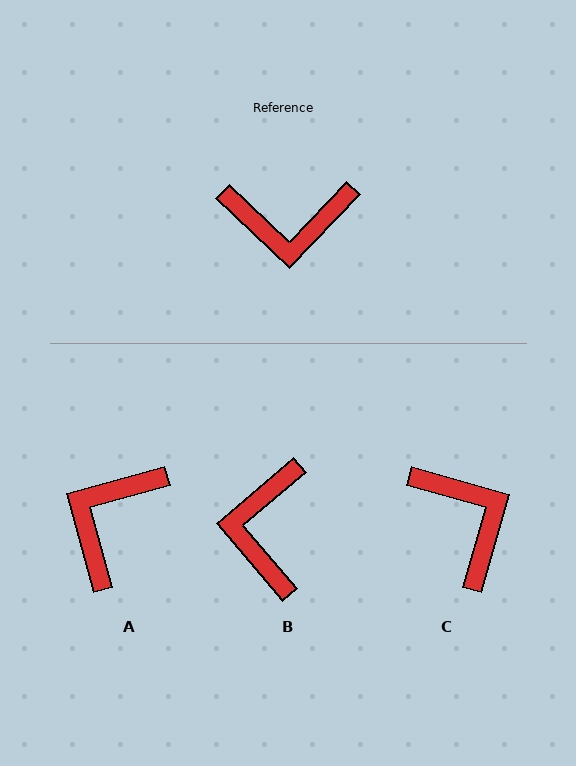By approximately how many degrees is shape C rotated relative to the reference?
Approximately 117 degrees counter-clockwise.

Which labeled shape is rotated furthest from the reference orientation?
A, about 121 degrees away.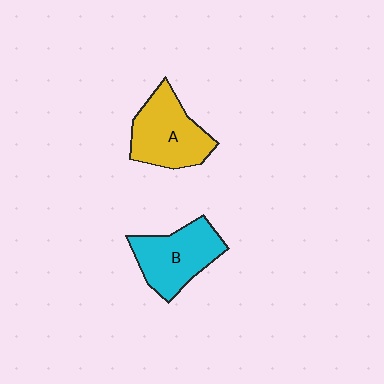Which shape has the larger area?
Shape A (yellow).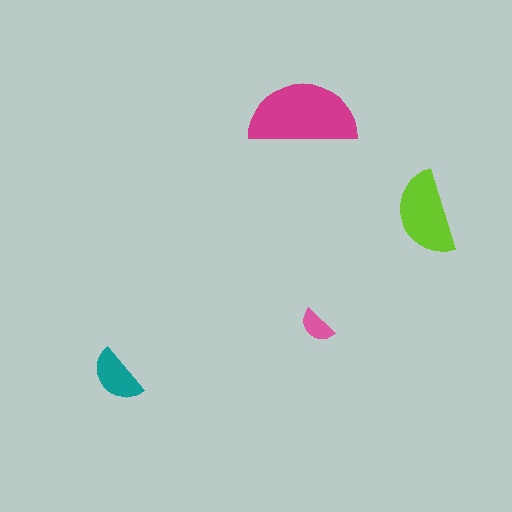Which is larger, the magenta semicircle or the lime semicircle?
The magenta one.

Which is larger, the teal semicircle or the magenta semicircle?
The magenta one.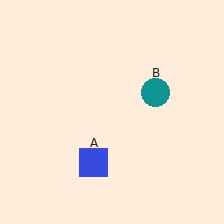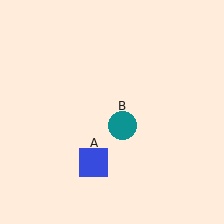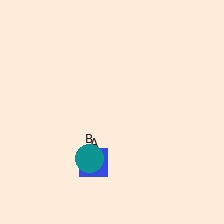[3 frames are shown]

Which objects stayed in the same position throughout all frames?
Blue square (object A) remained stationary.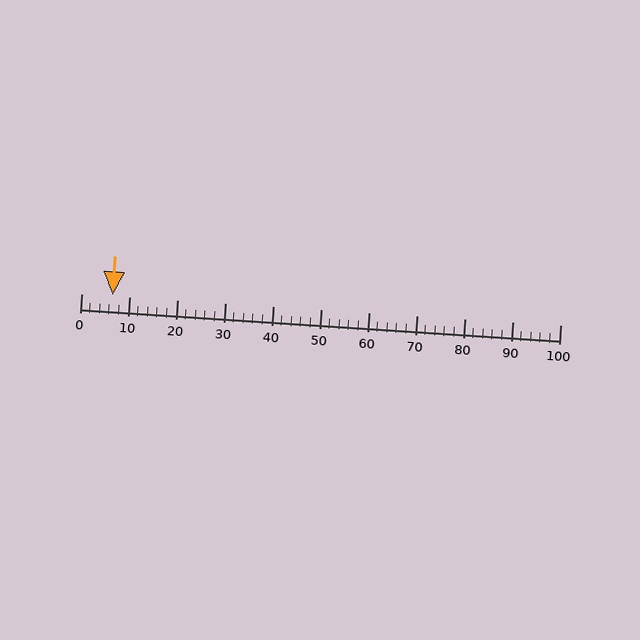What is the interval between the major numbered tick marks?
The major tick marks are spaced 10 units apart.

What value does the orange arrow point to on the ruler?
The orange arrow points to approximately 6.